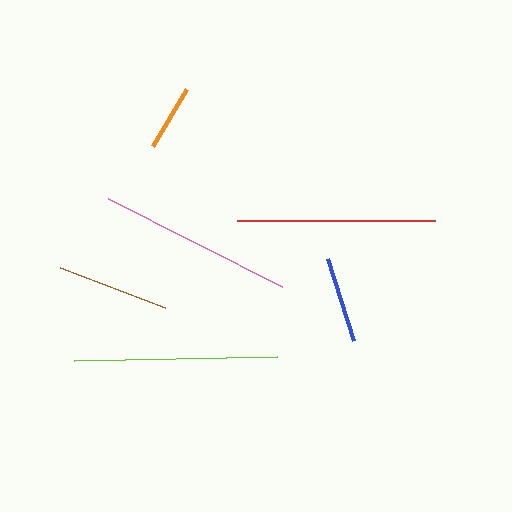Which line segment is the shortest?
The orange line is the shortest at approximately 66 pixels.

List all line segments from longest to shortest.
From longest to shortest: lime, red, pink, brown, blue, orange.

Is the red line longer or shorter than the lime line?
The lime line is longer than the red line.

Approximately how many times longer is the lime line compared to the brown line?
The lime line is approximately 1.8 times the length of the brown line.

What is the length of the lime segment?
The lime segment is approximately 204 pixels long.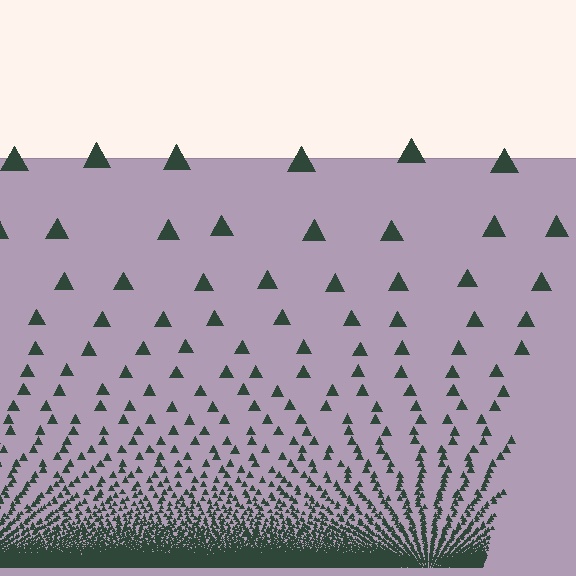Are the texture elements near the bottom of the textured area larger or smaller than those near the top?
Smaller. The gradient is inverted — elements near the bottom are smaller and denser.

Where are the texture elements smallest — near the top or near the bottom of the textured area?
Near the bottom.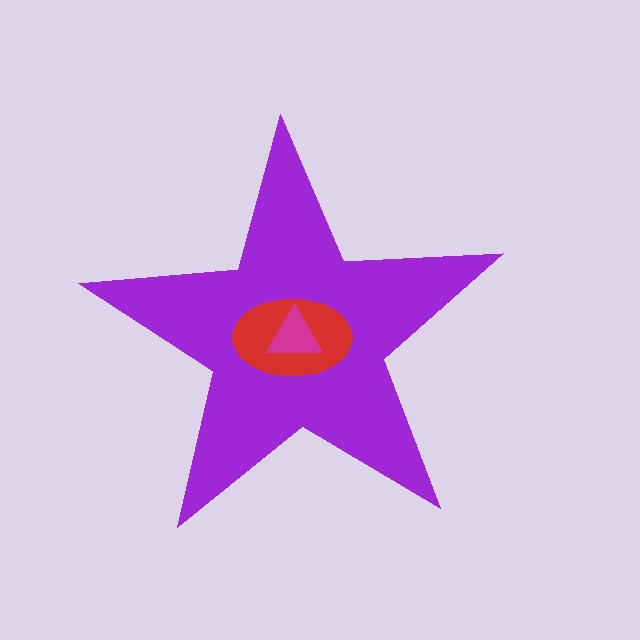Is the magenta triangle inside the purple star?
Yes.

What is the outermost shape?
The purple star.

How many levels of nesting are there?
3.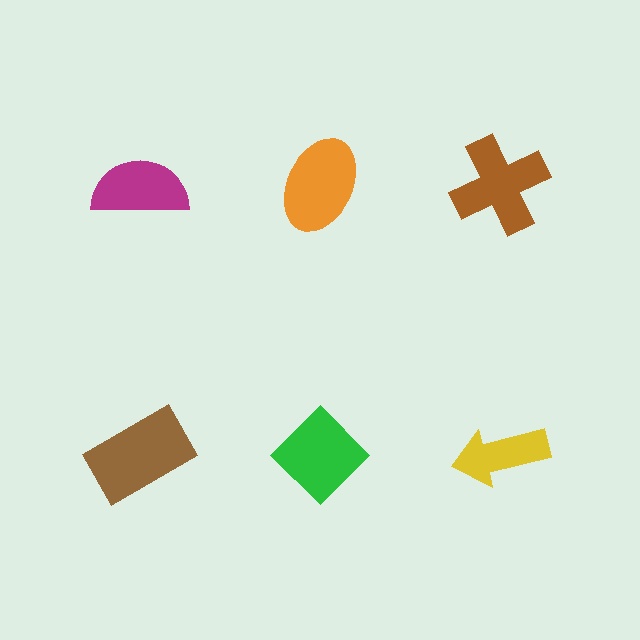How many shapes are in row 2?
3 shapes.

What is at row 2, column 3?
A yellow arrow.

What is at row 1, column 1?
A magenta semicircle.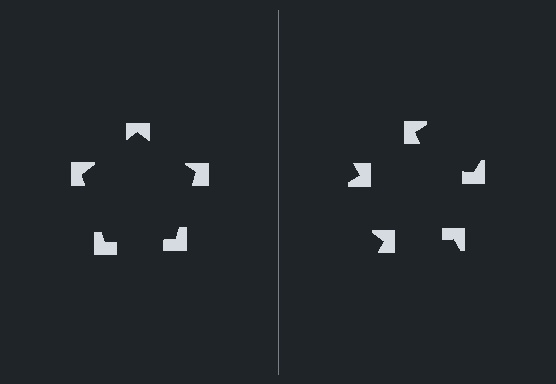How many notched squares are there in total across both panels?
10 — 5 on each side.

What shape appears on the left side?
An illusory pentagon.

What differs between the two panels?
The notched squares are positioned identically on both sides; only the wedge orientations differ. On the left they align to a pentagon; on the right they are misaligned.